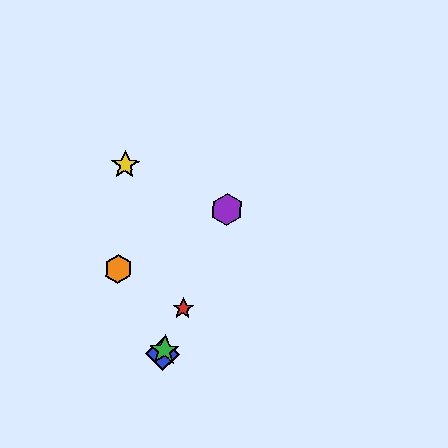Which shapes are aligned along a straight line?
The red star, the blue diamond, the green star, the purple hexagon are aligned along a straight line.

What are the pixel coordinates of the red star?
The red star is at (183, 308).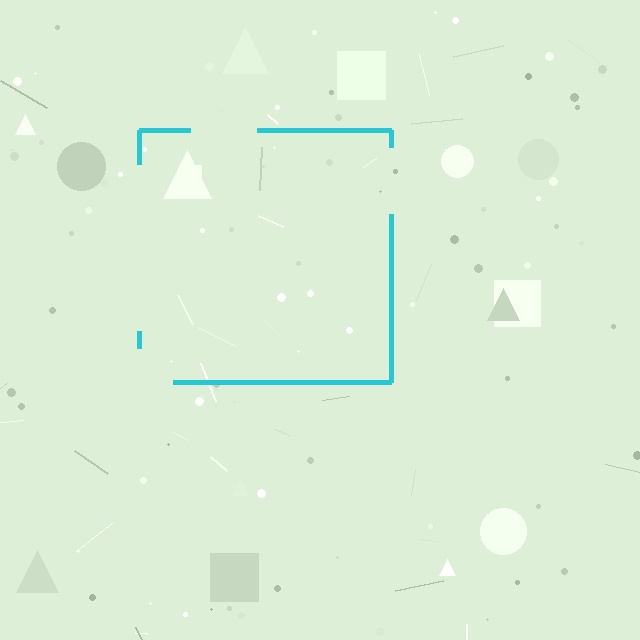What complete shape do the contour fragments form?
The contour fragments form a square.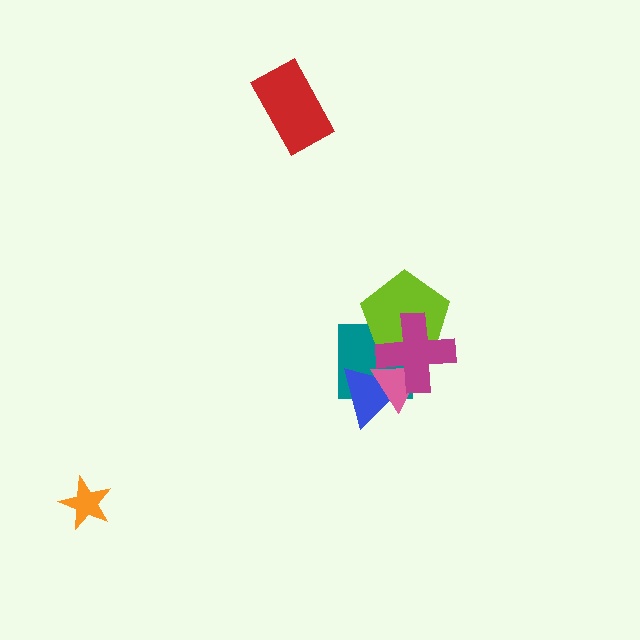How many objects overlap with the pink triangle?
4 objects overlap with the pink triangle.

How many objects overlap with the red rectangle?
0 objects overlap with the red rectangle.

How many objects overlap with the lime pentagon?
3 objects overlap with the lime pentagon.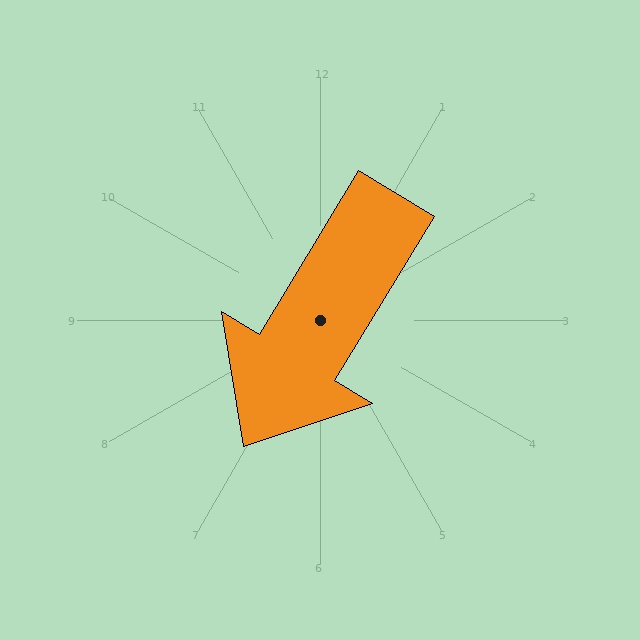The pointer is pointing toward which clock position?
Roughly 7 o'clock.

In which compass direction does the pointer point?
Southwest.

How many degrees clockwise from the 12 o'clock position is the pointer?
Approximately 211 degrees.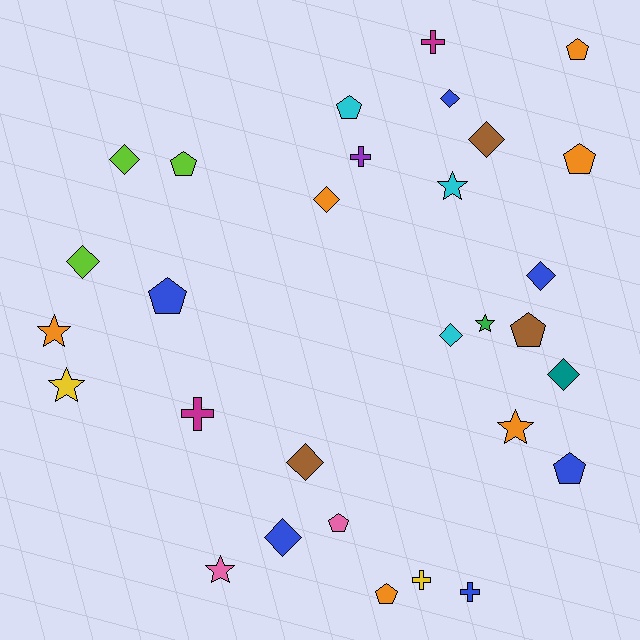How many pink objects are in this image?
There are 2 pink objects.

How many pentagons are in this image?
There are 9 pentagons.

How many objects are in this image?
There are 30 objects.